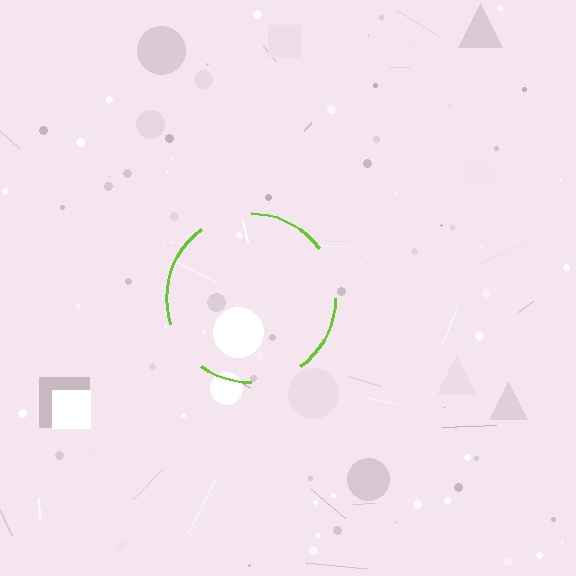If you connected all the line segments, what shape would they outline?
They would outline a circle.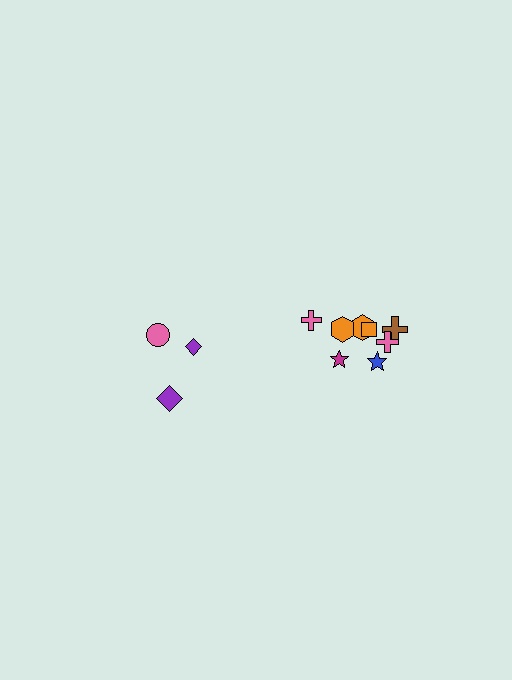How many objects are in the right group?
There are 8 objects.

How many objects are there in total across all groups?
There are 11 objects.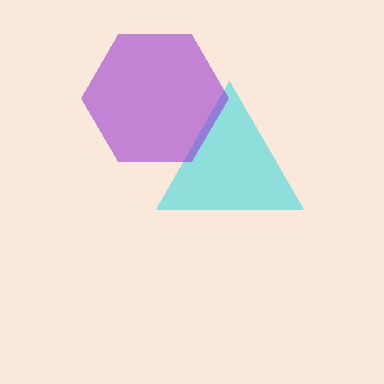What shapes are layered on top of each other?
The layered shapes are: a cyan triangle, a purple hexagon.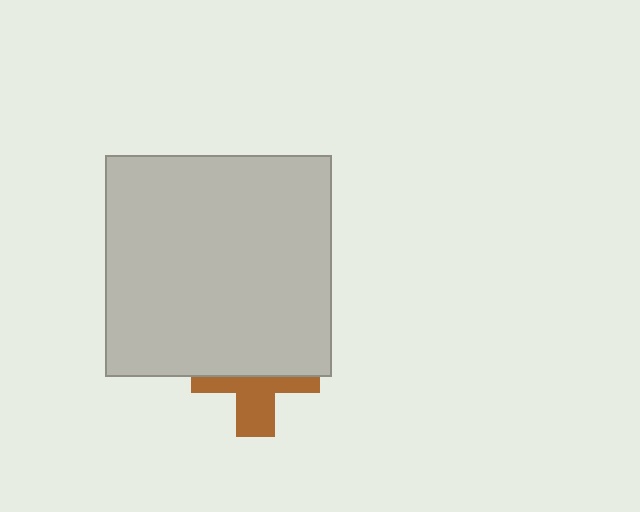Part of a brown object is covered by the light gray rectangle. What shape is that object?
It is a cross.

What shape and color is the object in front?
The object in front is a light gray rectangle.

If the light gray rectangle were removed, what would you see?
You would see the complete brown cross.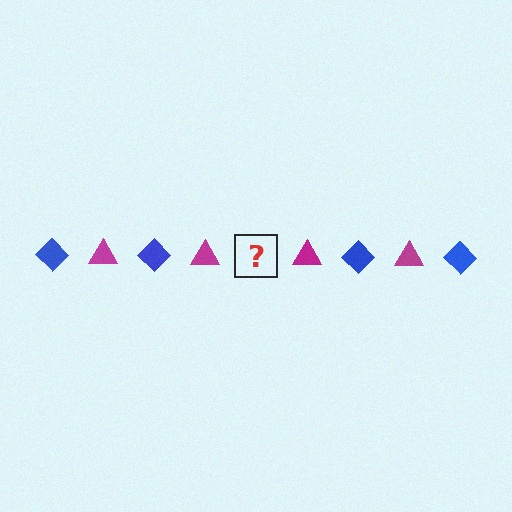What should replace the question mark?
The question mark should be replaced with a blue diamond.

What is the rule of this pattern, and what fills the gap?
The rule is that the pattern alternates between blue diamond and magenta triangle. The gap should be filled with a blue diamond.